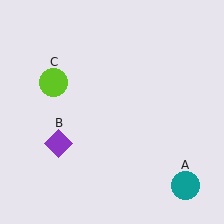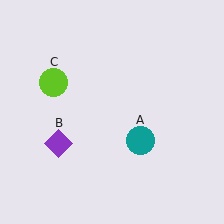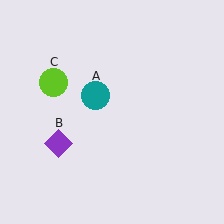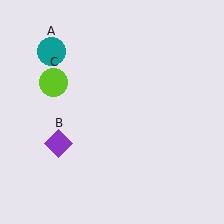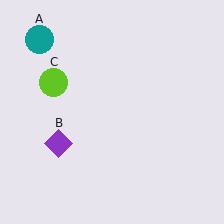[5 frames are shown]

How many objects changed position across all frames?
1 object changed position: teal circle (object A).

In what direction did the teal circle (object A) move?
The teal circle (object A) moved up and to the left.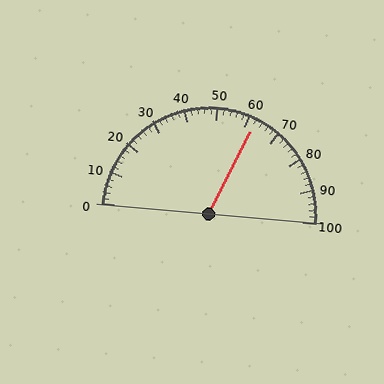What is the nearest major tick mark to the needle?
The nearest major tick mark is 60.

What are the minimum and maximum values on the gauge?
The gauge ranges from 0 to 100.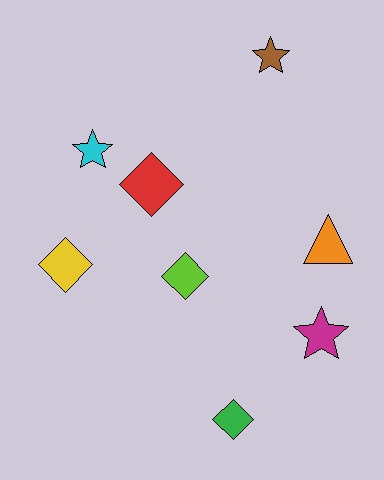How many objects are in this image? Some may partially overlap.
There are 8 objects.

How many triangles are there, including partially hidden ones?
There is 1 triangle.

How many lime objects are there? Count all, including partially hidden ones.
There is 1 lime object.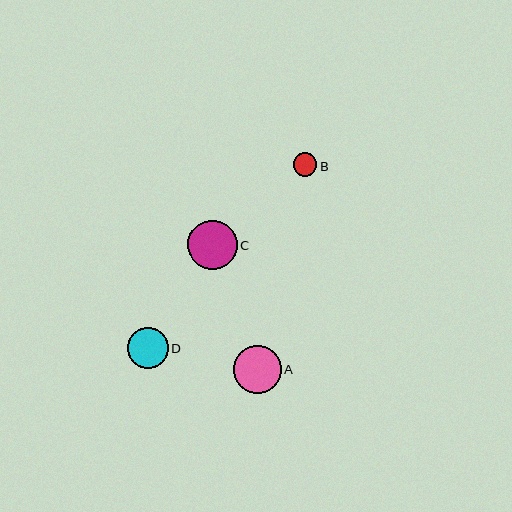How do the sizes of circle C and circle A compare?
Circle C and circle A are approximately the same size.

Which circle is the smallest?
Circle B is the smallest with a size of approximately 24 pixels.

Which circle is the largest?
Circle C is the largest with a size of approximately 50 pixels.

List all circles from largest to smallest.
From largest to smallest: C, A, D, B.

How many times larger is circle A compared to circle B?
Circle A is approximately 2.0 times the size of circle B.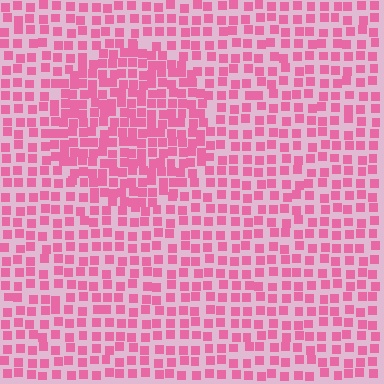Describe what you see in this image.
The image contains small pink elements arranged at two different densities. A circle-shaped region is visible where the elements are more densely packed than the surrounding area.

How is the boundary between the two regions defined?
The boundary is defined by a change in element density (approximately 1.7x ratio). All elements are the same color, size, and shape.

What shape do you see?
I see a circle.